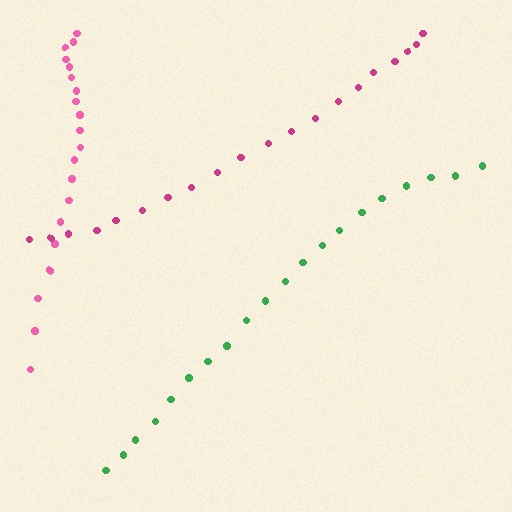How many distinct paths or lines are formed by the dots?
There are 3 distinct paths.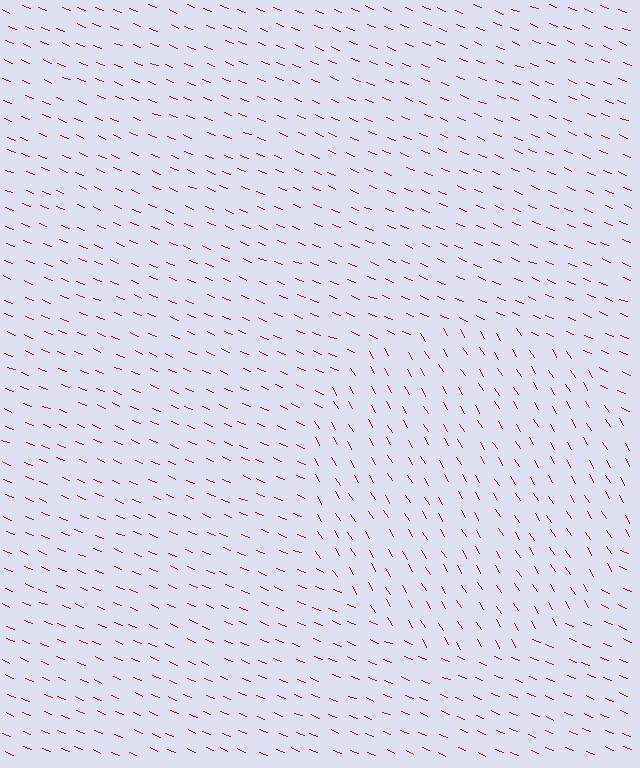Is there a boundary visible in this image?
Yes, there is a texture boundary formed by a change in line orientation.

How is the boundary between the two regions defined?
The boundary is defined purely by a change in line orientation (approximately 36 degrees difference). All lines are the same color and thickness.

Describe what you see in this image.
The image is filled with small red line segments. A circle region in the image has lines oriented differently from the surrounding lines, creating a visible texture boundary.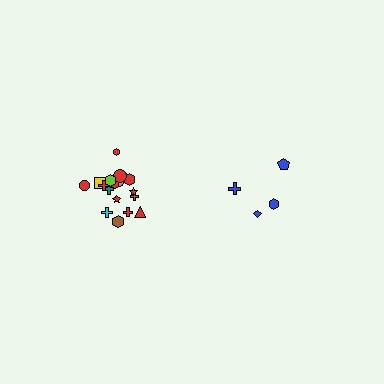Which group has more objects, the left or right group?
The left group.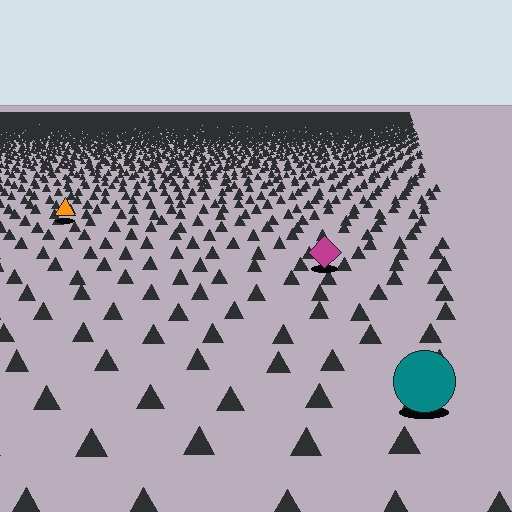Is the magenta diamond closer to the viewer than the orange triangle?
Yes. The magenta diamond is closer — you can tell from the texture gradient: the ground texture is coarser near it.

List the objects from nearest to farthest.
From nearest to farthest: the teal circle, the magenta diamond, the orange triangle.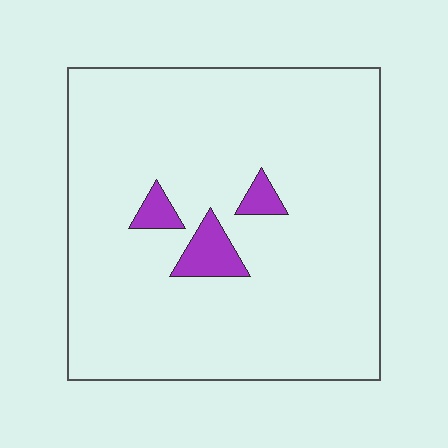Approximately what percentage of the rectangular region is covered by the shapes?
Approximately 5%.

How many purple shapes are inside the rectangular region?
3.